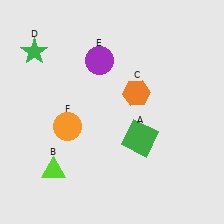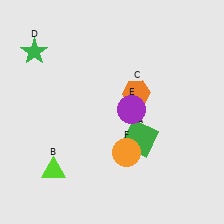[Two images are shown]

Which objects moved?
The objects that moved are: the purple circle (E), the orange circle (F).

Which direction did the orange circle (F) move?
The orange circle (F) moved right.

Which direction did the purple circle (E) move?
The purple circle (E) moved down.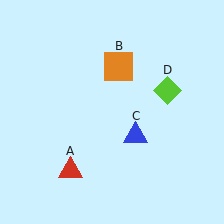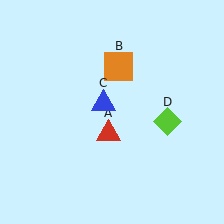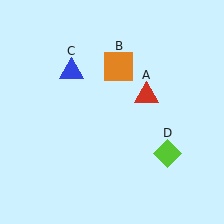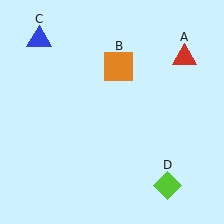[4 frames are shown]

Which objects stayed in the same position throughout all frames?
Orange square (object B) remained stationary.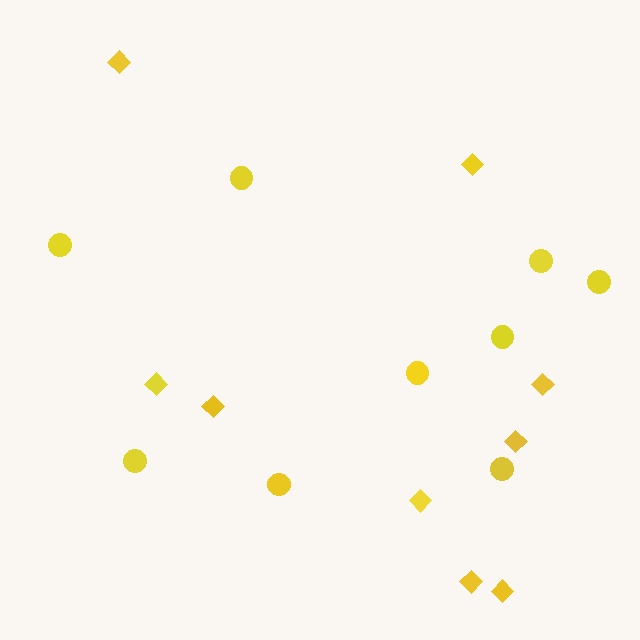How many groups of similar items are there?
There are 2 groups: one group of diamonds (9) and one group of circles (9).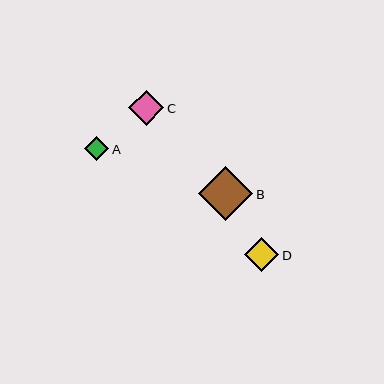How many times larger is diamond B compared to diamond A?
Diamond B is approximately 2.2 times the size of diamond A.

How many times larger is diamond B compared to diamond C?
Diamond B is approximately 1.5 times the size of diamond C.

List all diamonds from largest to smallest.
From largest to smallest: B, C, D, A.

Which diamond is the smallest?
Diamond A is the smallest with a size of approximately 24 pixels.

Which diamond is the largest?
Diamond B is the largest with a size of approximately 54 pixels.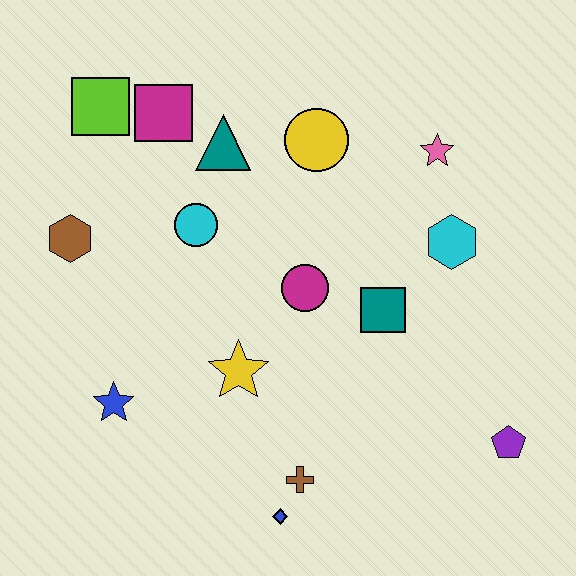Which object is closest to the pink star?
The cyan hexagon is closest to the pink star.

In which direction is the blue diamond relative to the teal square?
The blue diamond is below the teal square.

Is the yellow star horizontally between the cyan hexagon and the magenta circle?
No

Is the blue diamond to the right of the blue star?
Yes